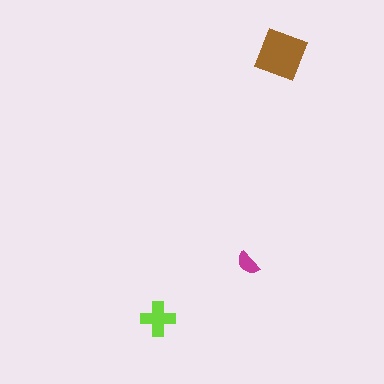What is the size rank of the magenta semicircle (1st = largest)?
3rd.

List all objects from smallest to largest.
The magenta semicircle, the lime cross, the brown square.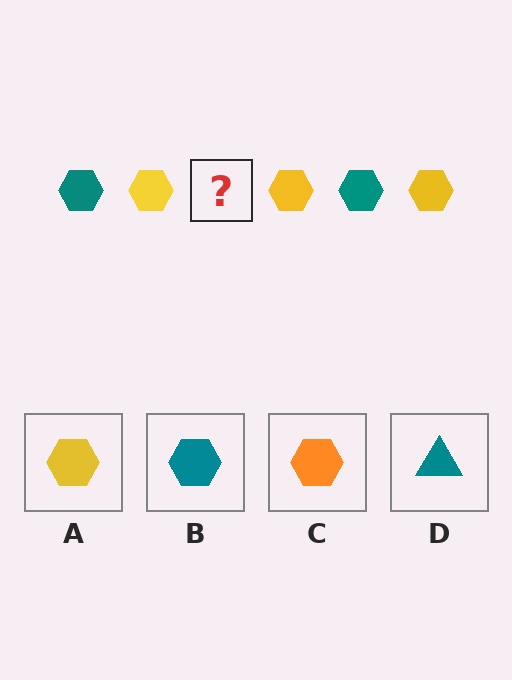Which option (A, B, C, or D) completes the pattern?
B.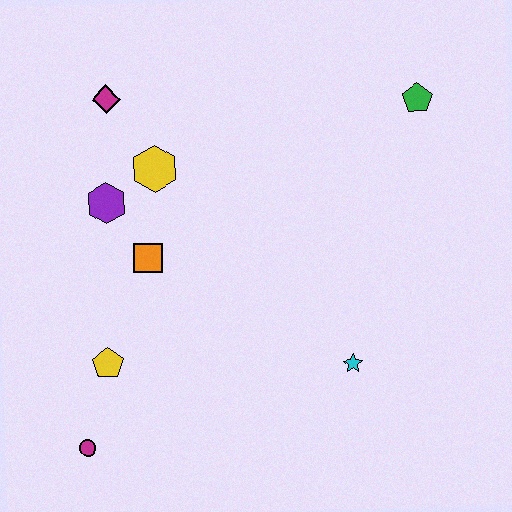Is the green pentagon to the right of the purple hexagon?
Yes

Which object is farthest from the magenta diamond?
The cyan star is farthest from the magenta diamond.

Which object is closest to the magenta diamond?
The yellow hexagon is closest to the magenta diamond.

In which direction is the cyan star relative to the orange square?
The cyan star is to the right of the orange square.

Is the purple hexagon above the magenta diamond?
No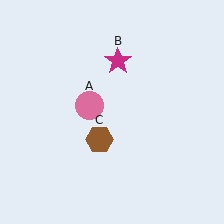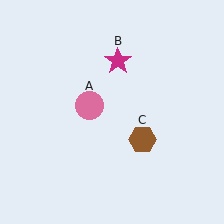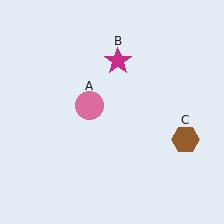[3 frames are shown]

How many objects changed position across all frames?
1 object changed position: brown hexagon (object C).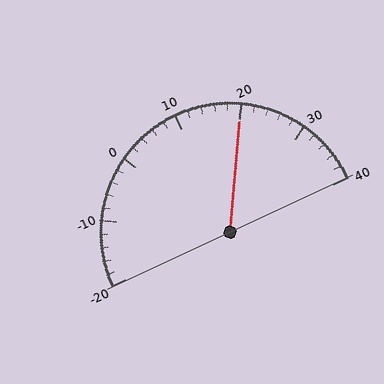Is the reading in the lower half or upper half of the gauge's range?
The reading is in the upper half of the range (-20 to 40).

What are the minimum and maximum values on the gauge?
The gauge ranges from -20 to 40.